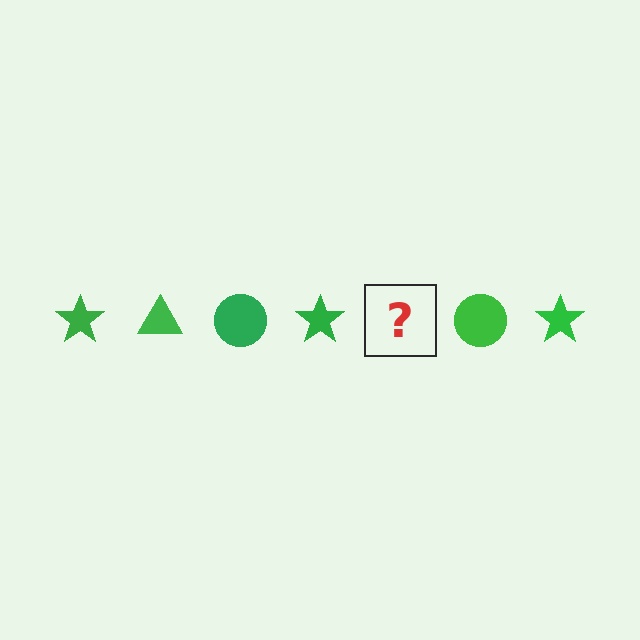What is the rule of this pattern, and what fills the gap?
The rule is that the pattern cycles through star, triangle, circle shapes in green. The gap should be filled with a green triangle.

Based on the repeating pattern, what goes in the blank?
The blank should be a green triangle.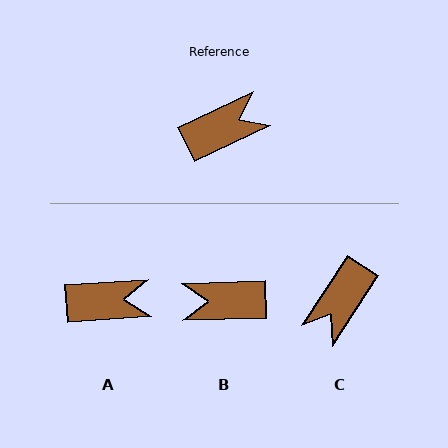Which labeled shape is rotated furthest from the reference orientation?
B, about 157 degrees away.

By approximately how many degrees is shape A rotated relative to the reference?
Approximately 22 degrees clockwise.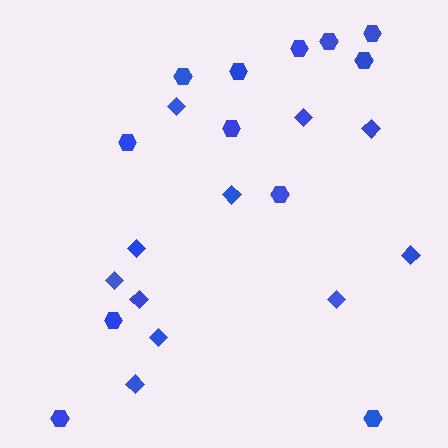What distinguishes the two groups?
There are 2 groups: one group of diamonds (11) and one group of hexagons (12).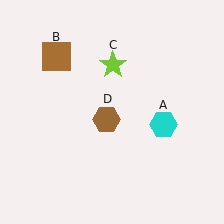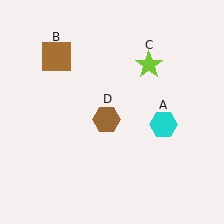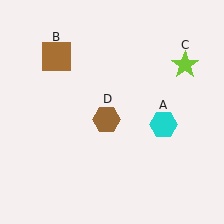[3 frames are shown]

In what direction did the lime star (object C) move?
The lime star (object C) moved right.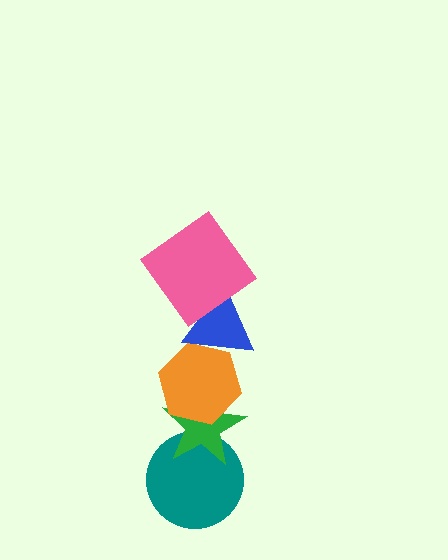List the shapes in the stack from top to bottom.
From top to bottom: the pink diamond, the blue triangle, the orange hexagon, the green star, the teal circle.